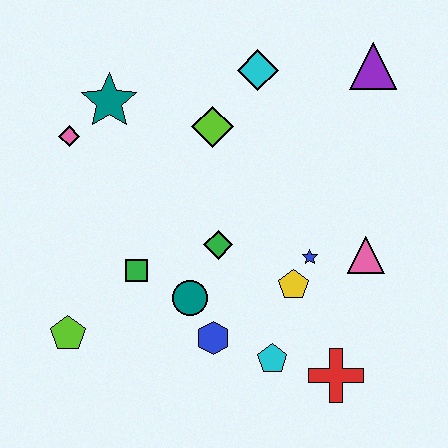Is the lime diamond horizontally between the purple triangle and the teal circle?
Yes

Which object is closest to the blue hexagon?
The teal circle is closest to the blue hexagon.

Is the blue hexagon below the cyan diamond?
Yes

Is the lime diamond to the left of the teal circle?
No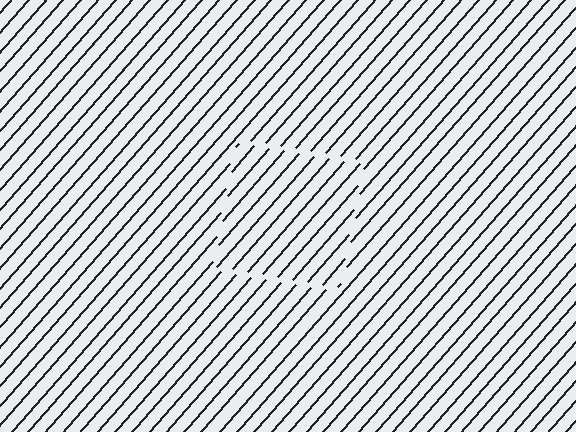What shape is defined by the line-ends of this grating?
An illusory square. The interior of the shape contains the same grating, shifted by half a period — the contour is defined by the phase discontinuity where line-ends from the inner and outer gratings abut.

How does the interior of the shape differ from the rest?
The interior of the shape contains the same grating, shifted by half a period — the contour is defined by the phase discontinuity where line-ends from the inner and outer gratings abut.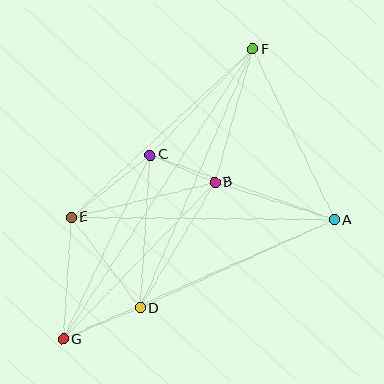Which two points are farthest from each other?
Points F and G are farthest from each other.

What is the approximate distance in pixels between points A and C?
The distance between A and C is approximately 196 pixels.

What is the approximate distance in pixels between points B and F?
The distance between B and F is approximately 139 pixels.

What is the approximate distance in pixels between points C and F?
The distance between C and F is approximately 148 pixels.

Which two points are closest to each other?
Points B and C are closest to each other.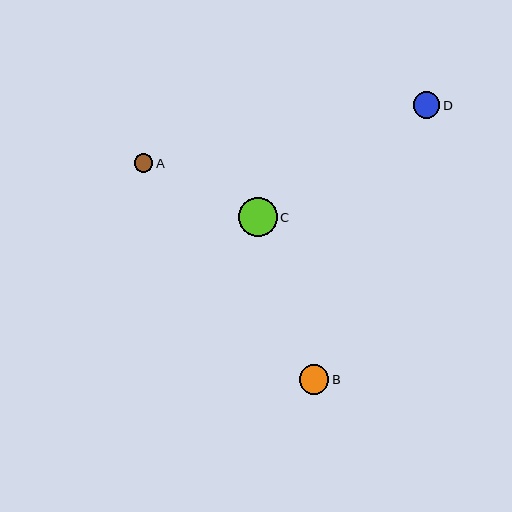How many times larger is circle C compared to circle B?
Circle C is approximately 1.3 times the size of circle B.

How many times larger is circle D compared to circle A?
Circle D is approximately 1.5 times the size of circle A.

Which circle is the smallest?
Circle A is the smallest with a size of approximately 18 pixels.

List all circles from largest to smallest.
From largest to smallest: C, B, D, A.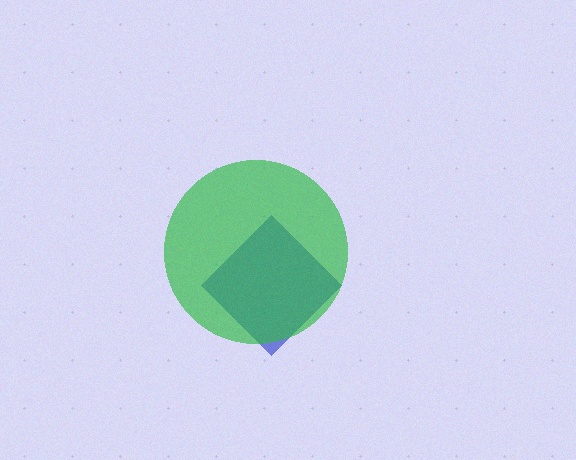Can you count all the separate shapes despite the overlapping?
Yes, there are 2 separate shapes.